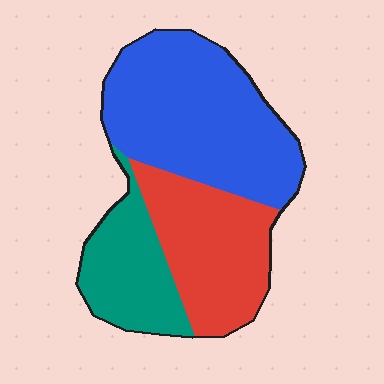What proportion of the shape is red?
Red covers 31% of the shape.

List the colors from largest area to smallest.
From largest to smallest: blue, red, teal.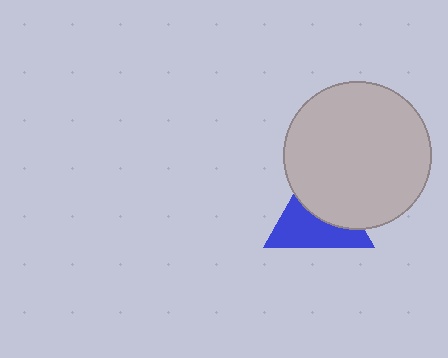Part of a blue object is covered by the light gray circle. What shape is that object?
It is a triangle.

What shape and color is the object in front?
The object in front is a light gray circle.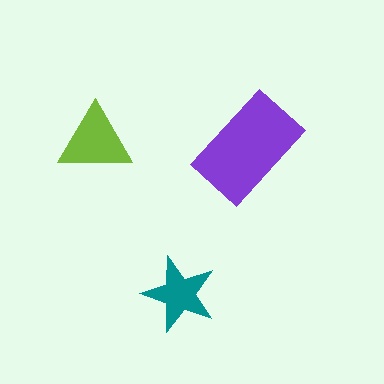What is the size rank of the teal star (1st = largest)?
3rd.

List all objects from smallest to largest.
The teal star, the lime triangle, the purple rectangle.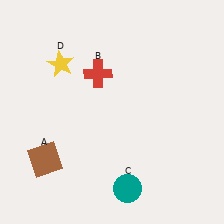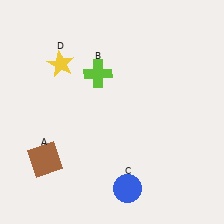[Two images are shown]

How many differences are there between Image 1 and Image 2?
There are 2 differences between the two images.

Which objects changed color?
B changed from red to lime. C changed from teal to blue.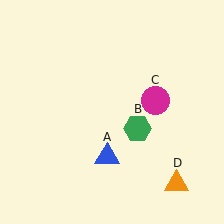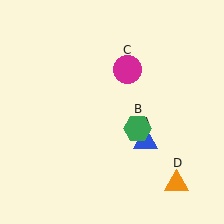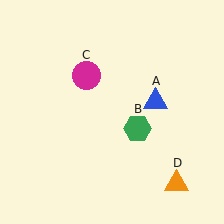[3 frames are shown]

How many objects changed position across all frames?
2 objects changed position: blue triangle (object A), magenta circle (object C).